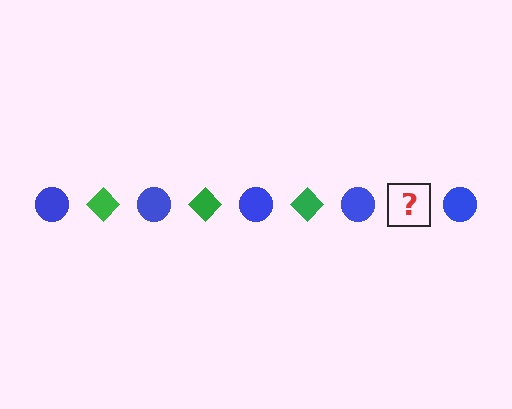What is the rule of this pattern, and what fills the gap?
The rule is that the pattern alternates between blue circle and green diamond. The gap should be filled with a green diamond.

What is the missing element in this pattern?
The missing element is a green diamond.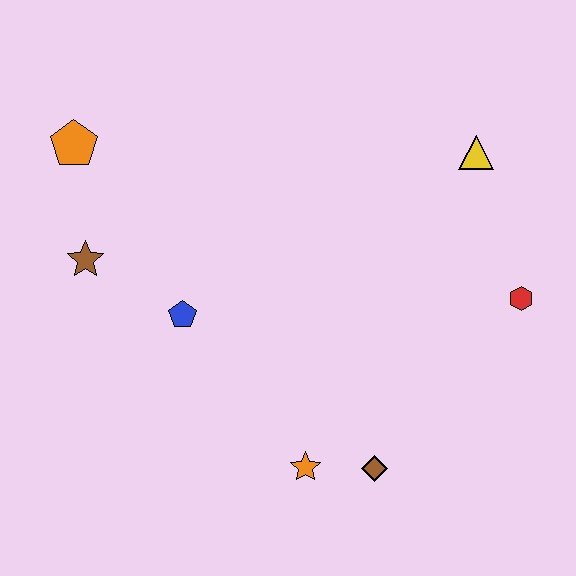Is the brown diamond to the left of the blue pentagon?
No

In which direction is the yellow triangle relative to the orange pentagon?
The yellow triangle is to the right of the orange pentagon.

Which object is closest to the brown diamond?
The orange star is closest to the brown diamond.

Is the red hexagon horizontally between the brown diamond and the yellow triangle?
No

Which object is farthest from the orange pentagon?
The red hexagon is farthest from the orange pentagon.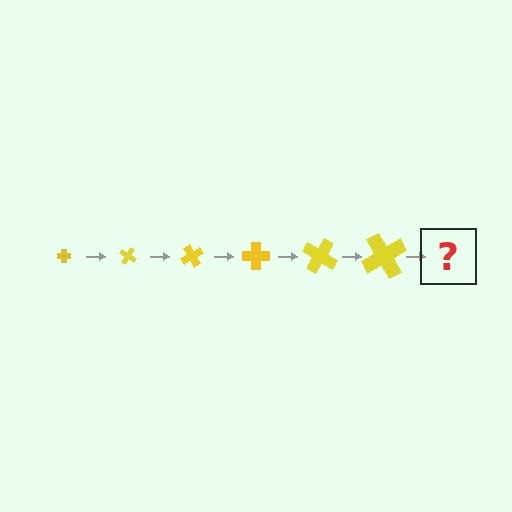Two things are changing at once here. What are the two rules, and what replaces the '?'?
The two rules are that the cross grows larger each step and it rotates 30 degrees each step. The '?' should be a cross, larger than the previous one and rotated 180 degrees from the start.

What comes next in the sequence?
The next element should be a cross, larger than the previous one and rotated 180 degrees from the start.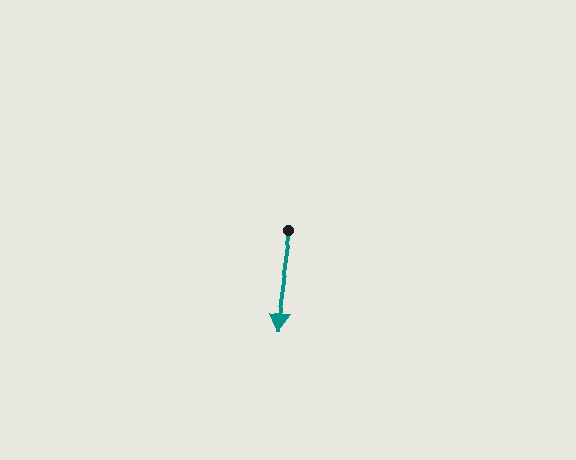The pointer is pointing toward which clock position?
Roughly 6 o'clock.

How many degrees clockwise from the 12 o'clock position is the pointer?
Approximately 188 degrees.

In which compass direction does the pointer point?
South.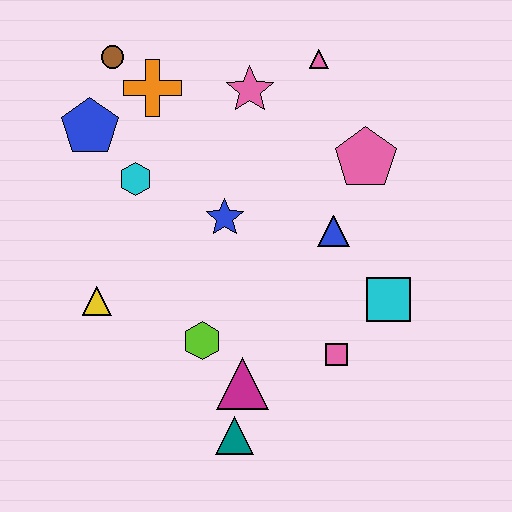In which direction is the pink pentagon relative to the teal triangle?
The pink pentagon is above the teal triangle.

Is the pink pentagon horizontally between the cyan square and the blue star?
Yes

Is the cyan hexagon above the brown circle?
No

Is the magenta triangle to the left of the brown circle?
No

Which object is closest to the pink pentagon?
The blue triangle is closest to the pink pentagon.